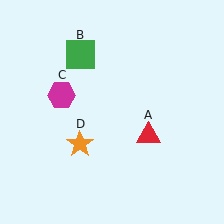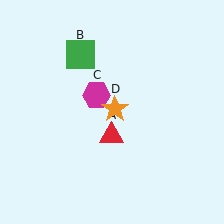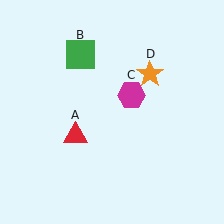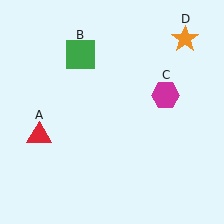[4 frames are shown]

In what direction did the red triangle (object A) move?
The red triangle (object A) moved left.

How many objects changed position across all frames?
3 objects changed position: red triangle (object A), magenta hexagon (object C), orange star (object D).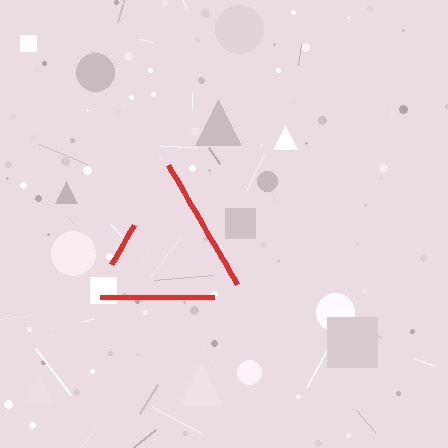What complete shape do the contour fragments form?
The contour fragments form a triangle.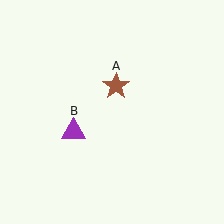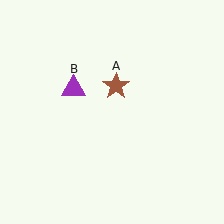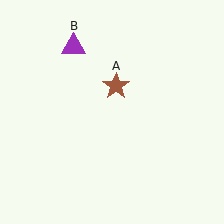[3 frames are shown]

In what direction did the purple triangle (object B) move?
The purple triangle (object B) moved up.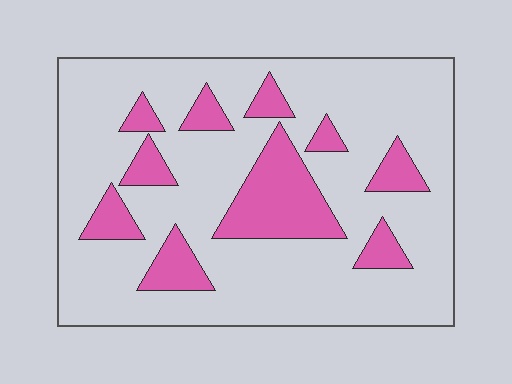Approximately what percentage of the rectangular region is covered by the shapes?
Approximately 20%.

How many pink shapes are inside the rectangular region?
10.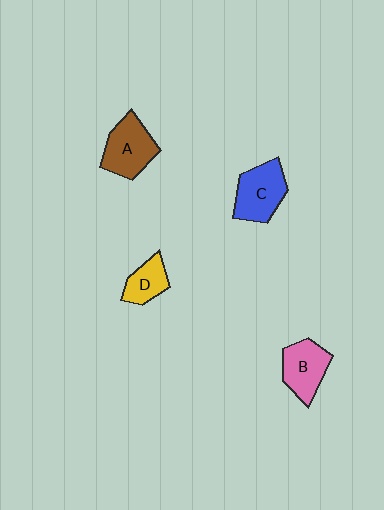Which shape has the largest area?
Shape A (brown).